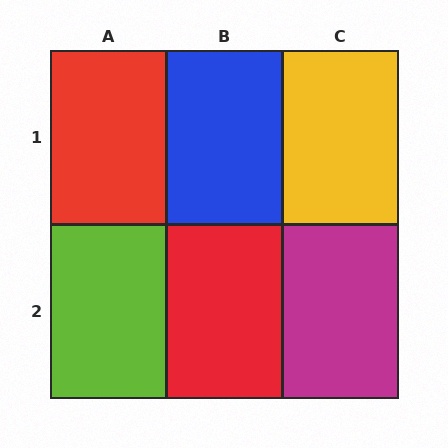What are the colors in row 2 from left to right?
Lime, red, magenta.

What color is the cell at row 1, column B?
Blue.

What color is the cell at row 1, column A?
Red.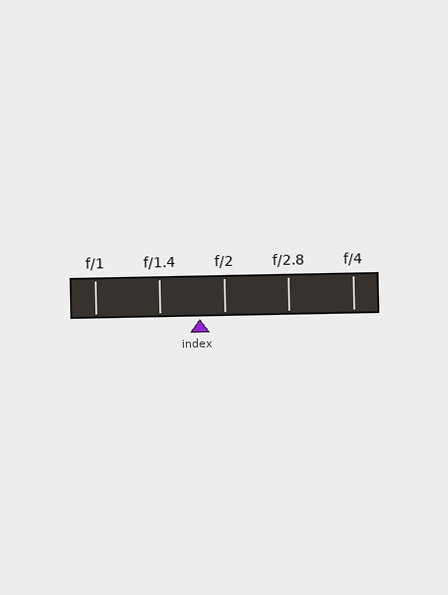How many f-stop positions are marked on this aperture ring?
There are 5 f-stop positions marked.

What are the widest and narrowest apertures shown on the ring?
The widest aperture shown is f/1 and the narrowest is f/4.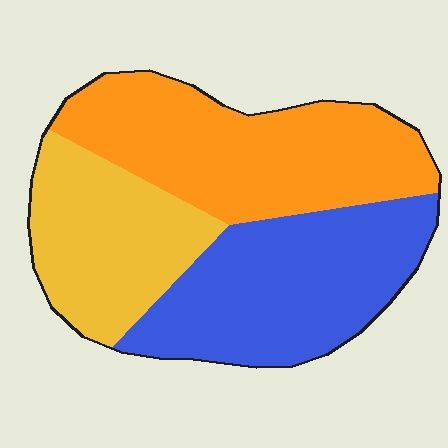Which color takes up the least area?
Yellow, at roughly 25%.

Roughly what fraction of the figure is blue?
Blue takes up between a third and a half of the figure.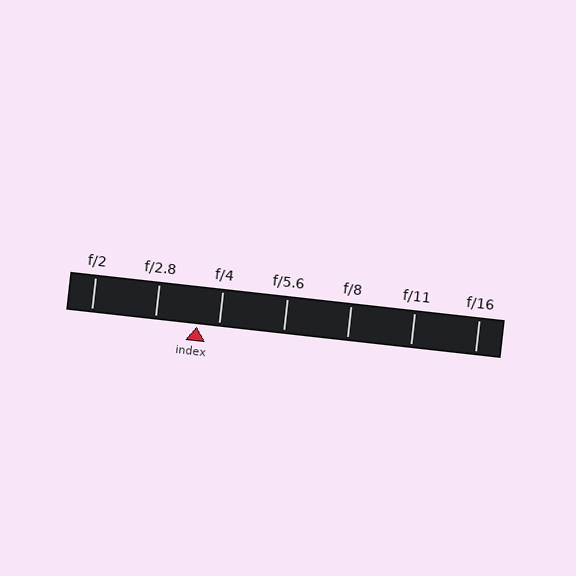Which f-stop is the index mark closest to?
The index mark is closest to f/4.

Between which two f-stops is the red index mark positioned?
The index mark is between f/2.8 and f/4.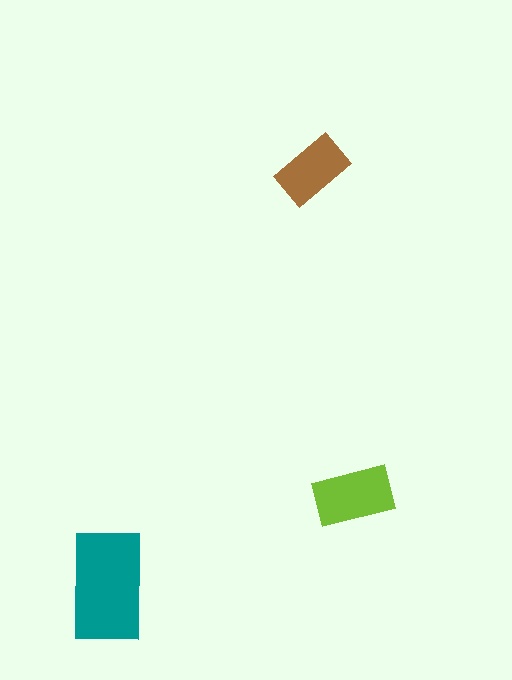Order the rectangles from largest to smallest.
the teal one, the lime one, the brown one.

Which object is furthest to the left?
The teal rectangle is leftmost.